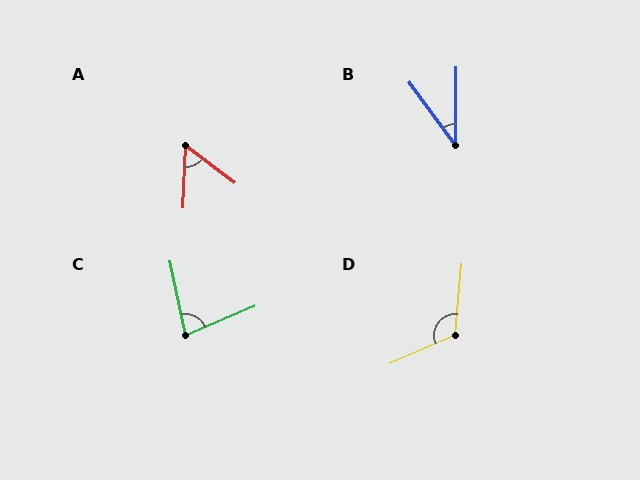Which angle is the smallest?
B, at approximately 36 degrees.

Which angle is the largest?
D, at approximately 119 degrees.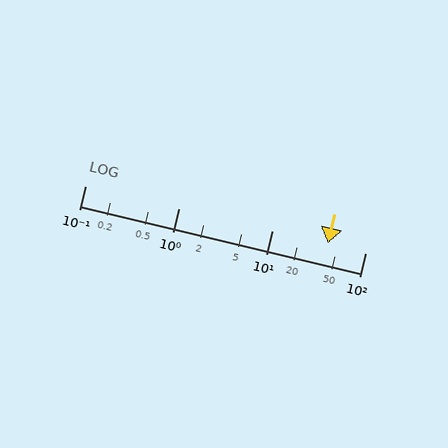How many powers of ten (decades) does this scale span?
The scale spans 3 decades, from 0.1 to 100.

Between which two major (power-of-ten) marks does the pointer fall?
The pointer is between 10 and 100.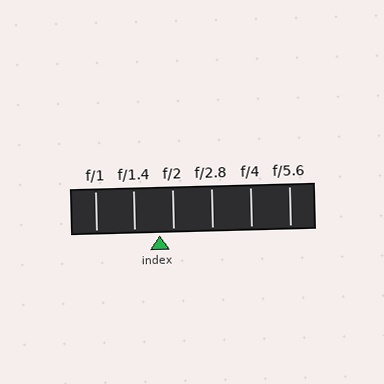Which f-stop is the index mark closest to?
The index mark is closest to f/2.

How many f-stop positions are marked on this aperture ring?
There are 6 f-stop positions marked.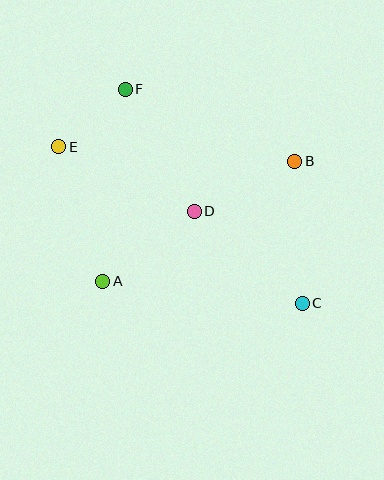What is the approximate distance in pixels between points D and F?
The distance between D and F is approximately 140 pixels.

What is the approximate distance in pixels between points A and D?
The distance between A and D is approximately 115 pixels.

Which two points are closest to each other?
Points E and F are closest to each other.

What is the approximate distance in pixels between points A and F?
The distance between A and F is approximately 193 pixels.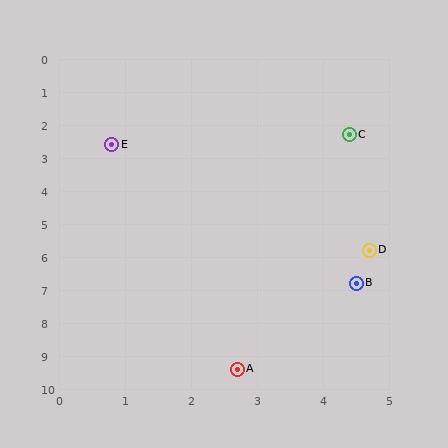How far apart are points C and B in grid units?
Points C and B are about 4.5 grid units apart.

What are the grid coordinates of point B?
Point B is at approximately (4.5, 6.8).